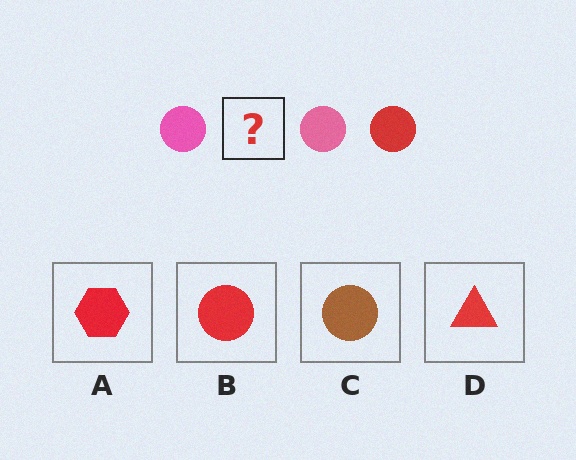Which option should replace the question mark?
Option B.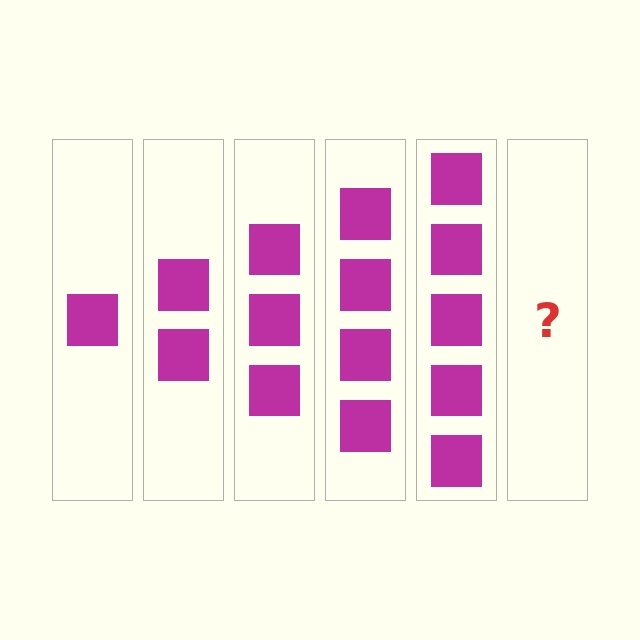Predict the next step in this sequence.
The next step is 6 squares.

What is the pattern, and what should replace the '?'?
The pattern is that each step adds one more square. The '?' should be 6 squares.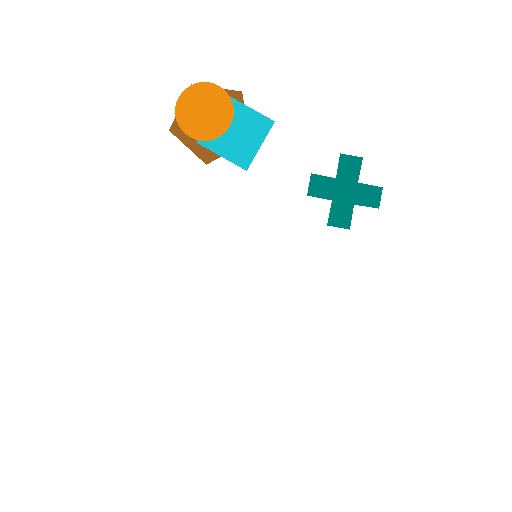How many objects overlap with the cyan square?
2 objects overlap with the cyan square.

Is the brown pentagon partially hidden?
Yes, it is partially covered by another shape.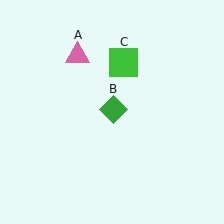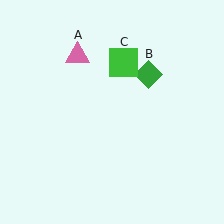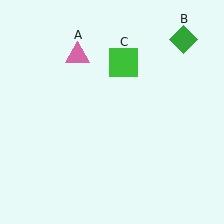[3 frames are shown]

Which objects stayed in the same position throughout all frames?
Pink triangle (object A) and green square (object C) remained stationary.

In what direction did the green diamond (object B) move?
The green diamond (object B) moved up and to the right.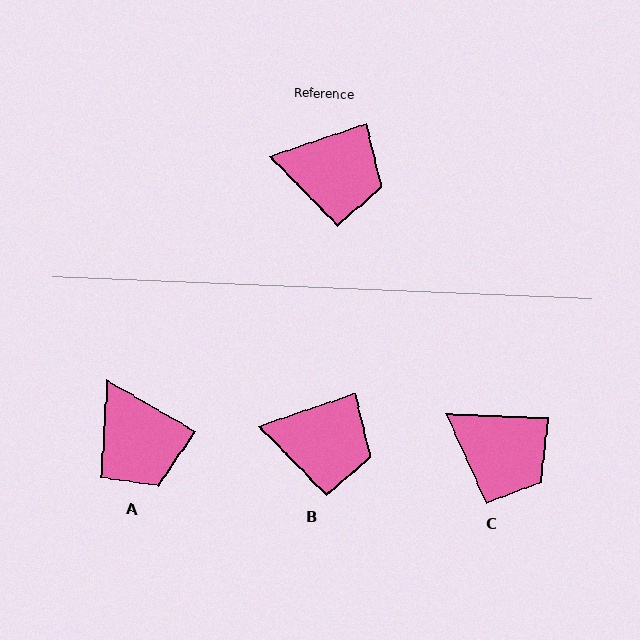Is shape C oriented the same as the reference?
No, it is off by about 20 degrees.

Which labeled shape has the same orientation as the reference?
B.